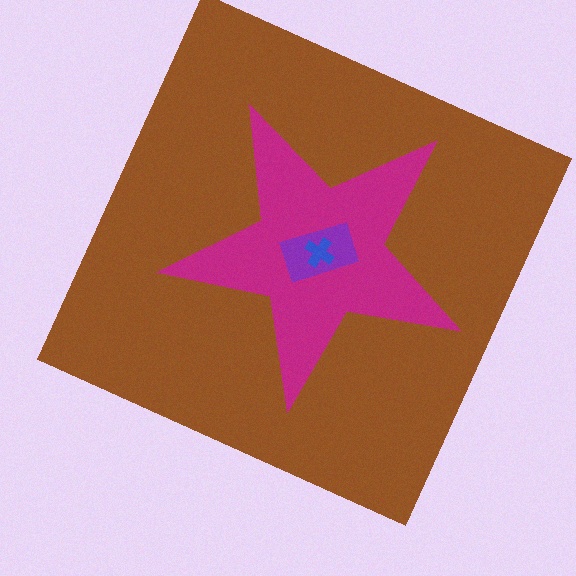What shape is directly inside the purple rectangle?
The blue cross.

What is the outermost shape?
The brown square.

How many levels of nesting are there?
4.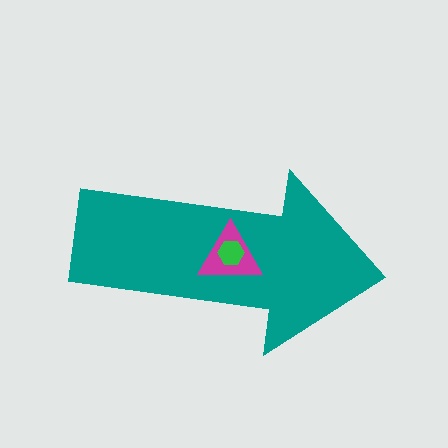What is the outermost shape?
The teal arrow.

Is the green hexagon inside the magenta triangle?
Yes.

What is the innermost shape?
The green hexagon.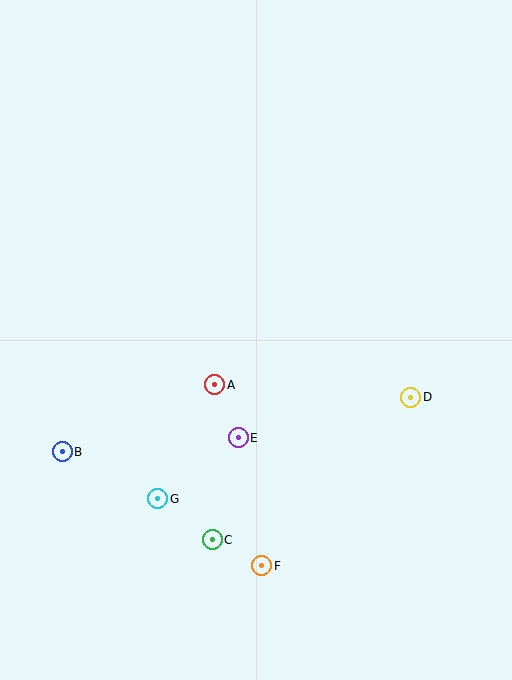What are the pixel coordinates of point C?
Point C is at (212, 540).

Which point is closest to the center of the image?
Point A at (215, 385) is closest to the center.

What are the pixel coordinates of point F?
Point F is at (262, 566).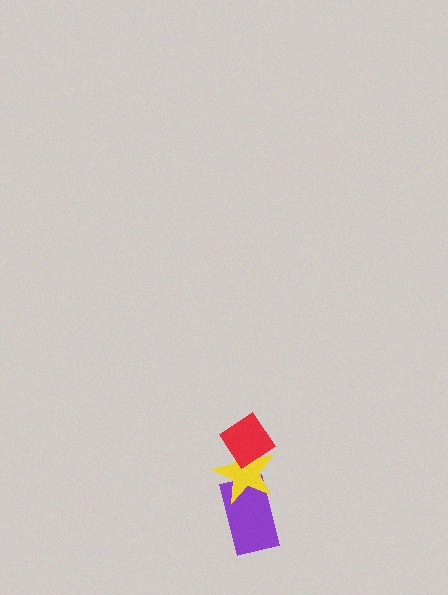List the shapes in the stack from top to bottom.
From top to bottom: the red diamond, the yellow star, the purple rectangle.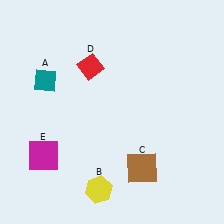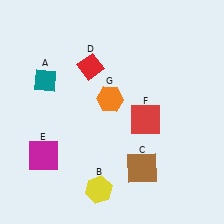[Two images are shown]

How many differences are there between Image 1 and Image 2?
There are 2 differences between the two images.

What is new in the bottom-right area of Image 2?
A red square (F) was added in the bottom-right area of Image 2.